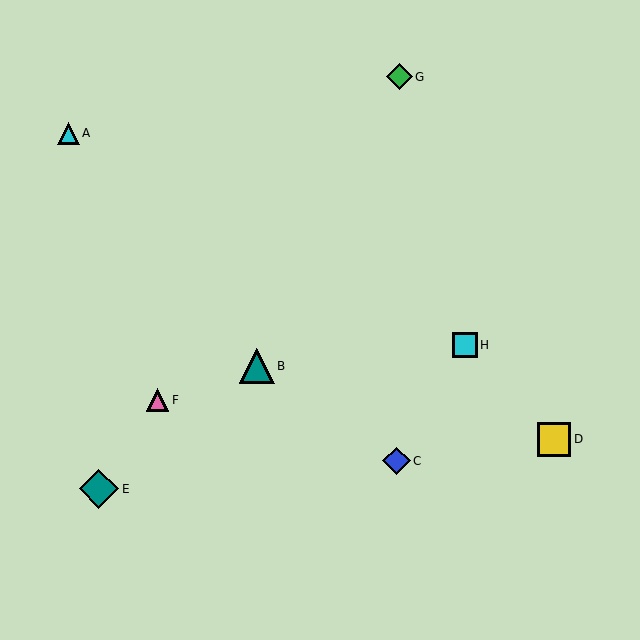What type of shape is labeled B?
Shape B is a teal triangle.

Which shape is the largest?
The teal diamond (labeled E) is the largest.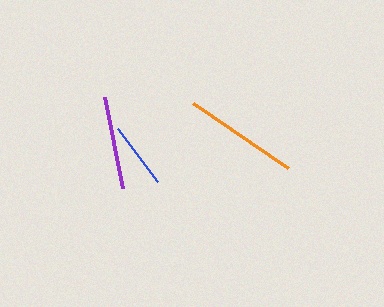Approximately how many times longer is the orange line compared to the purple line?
The orange line is approximately 1.2 times the length of the purple line.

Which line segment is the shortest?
The blue line is the shortest at approximately 66 pixels.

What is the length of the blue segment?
The blue segment is approximately 66 pixels long.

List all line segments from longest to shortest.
From longest to shortest: orange, purple, blue.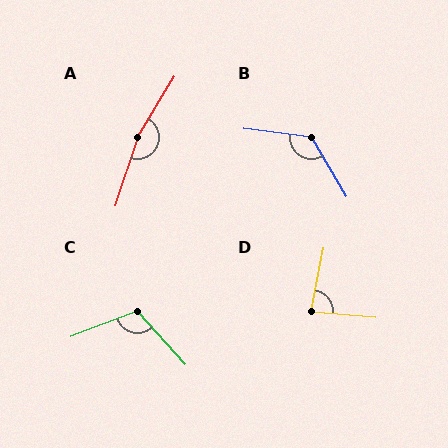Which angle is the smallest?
D, at approximately 84 degrees.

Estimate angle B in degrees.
Approximately 128 degrees.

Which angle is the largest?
A, at approximately 167 degrees.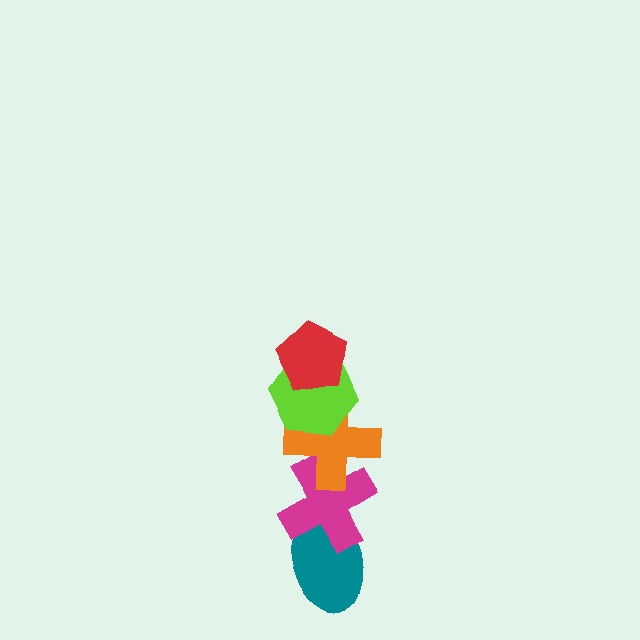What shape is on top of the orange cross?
The lime hexagon is on top of the orange cross.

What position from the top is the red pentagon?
The red pentagon is 1st from the top.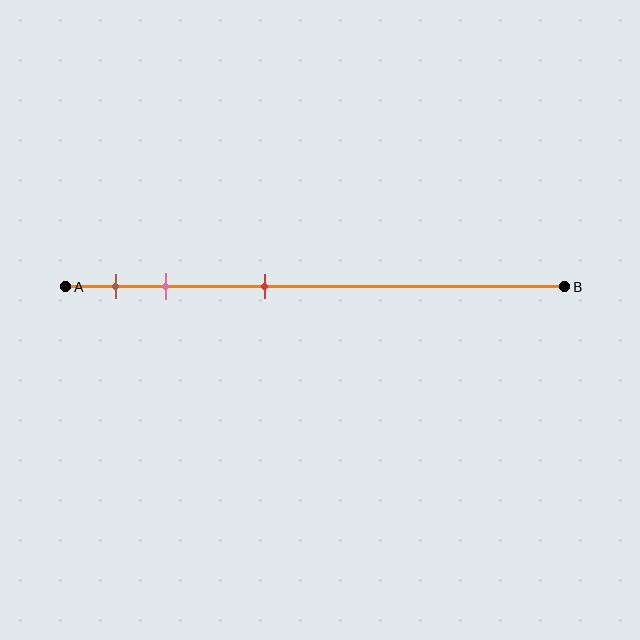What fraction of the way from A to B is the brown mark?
The brown mark is approximately 10% (0.1) of the way from A to B.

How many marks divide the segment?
There are 3 marks dividing the segment.